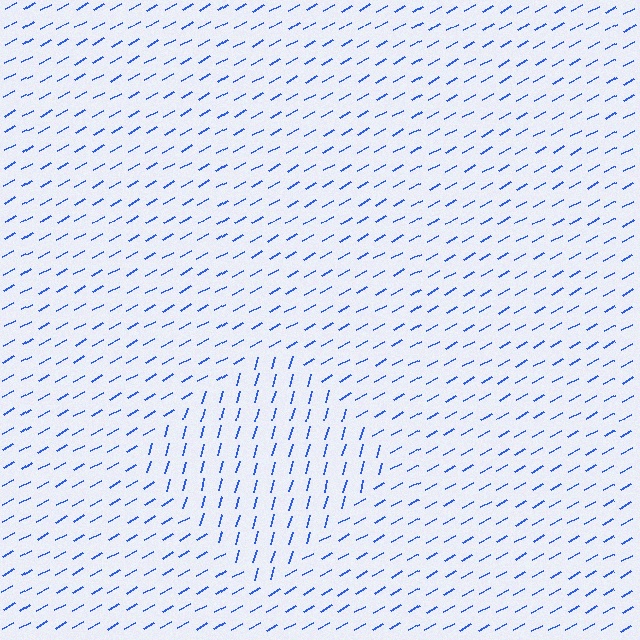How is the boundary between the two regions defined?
The boundary is defined purely by a change in line orientation (approximately 45 degrees difference). All lines are the same color and thickness.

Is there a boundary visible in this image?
Yes, there is a texture boundary formed by a change in line orientation.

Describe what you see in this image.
The image is filled with small blue line segments. A diamond region in the image has lines oriented differently from the surrounding lines, creating a visible texture boundary.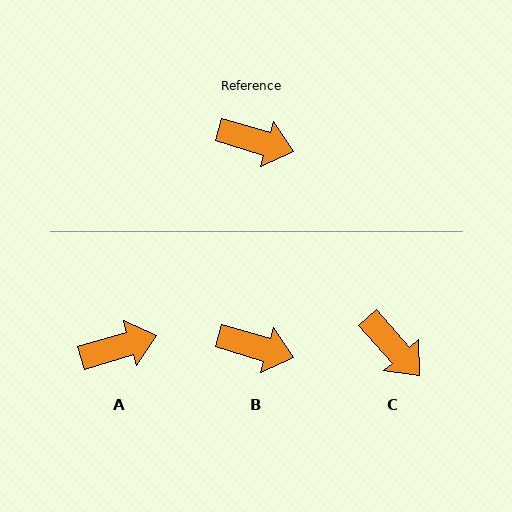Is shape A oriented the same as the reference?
No, it is off by about 33 degrees.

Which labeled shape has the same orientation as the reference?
B.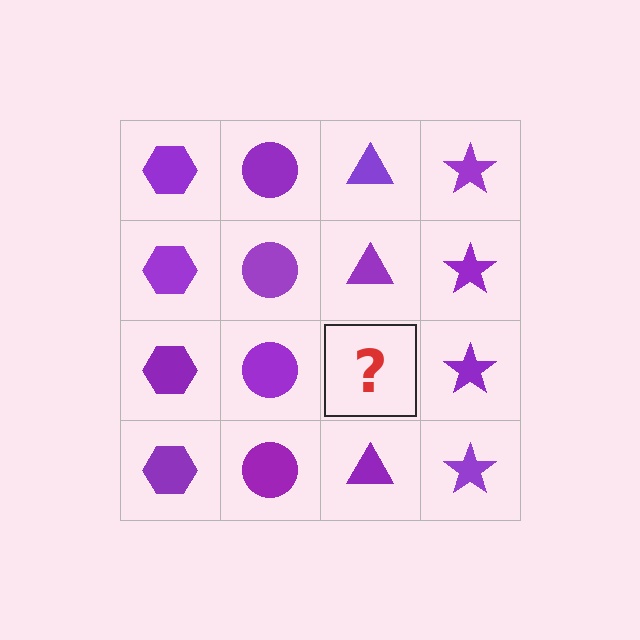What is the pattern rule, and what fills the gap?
The rule is that each column has a consistent shape. The gap should be filled with a purple triangle.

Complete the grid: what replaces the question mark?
The question mark should be replaced with a purple triangle.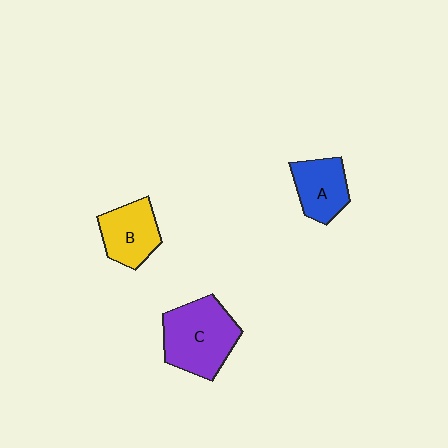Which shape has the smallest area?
Shape A (blue).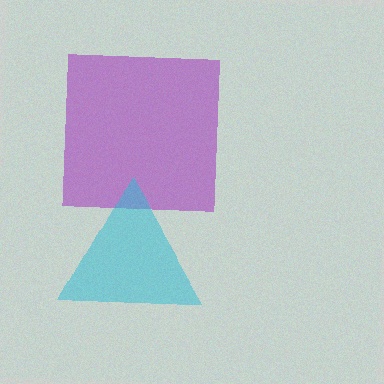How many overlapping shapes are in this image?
There are 2 overlapping shapes in the image.